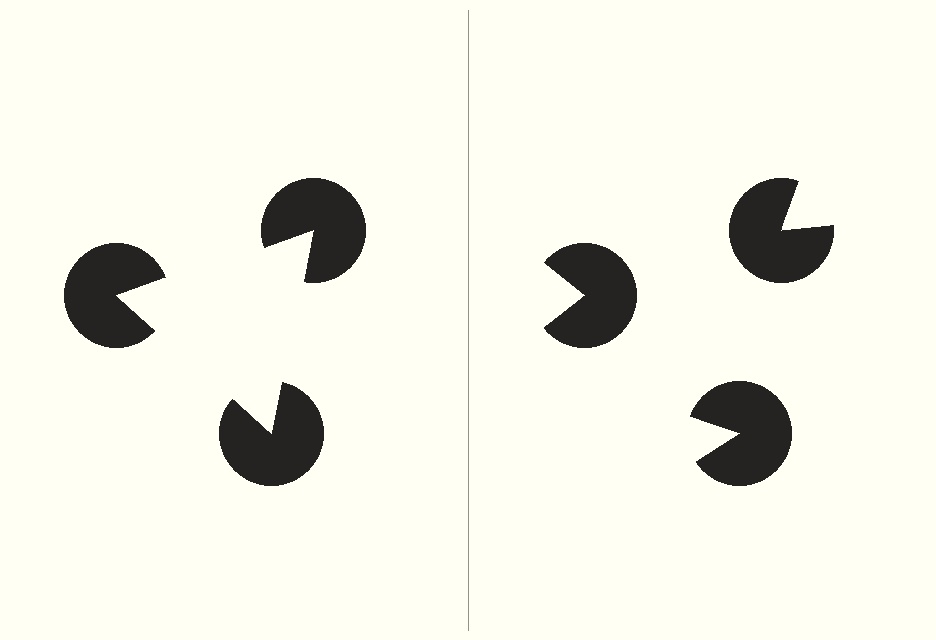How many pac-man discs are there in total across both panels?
6 — 3 on each side.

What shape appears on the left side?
An illusory triangle.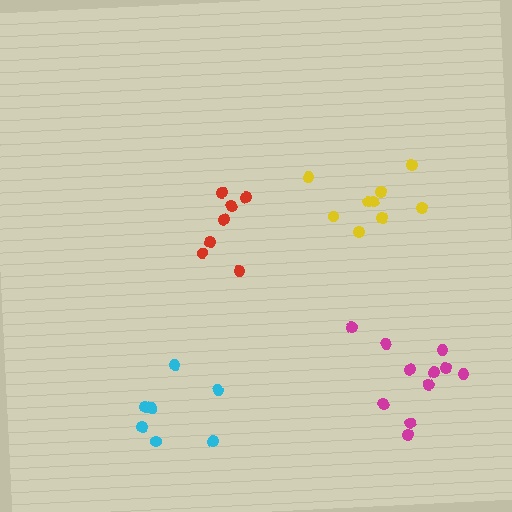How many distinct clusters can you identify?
There are 4 distinct clusters.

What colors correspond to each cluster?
The clusters are colored: yellow, red, cyan, magenta.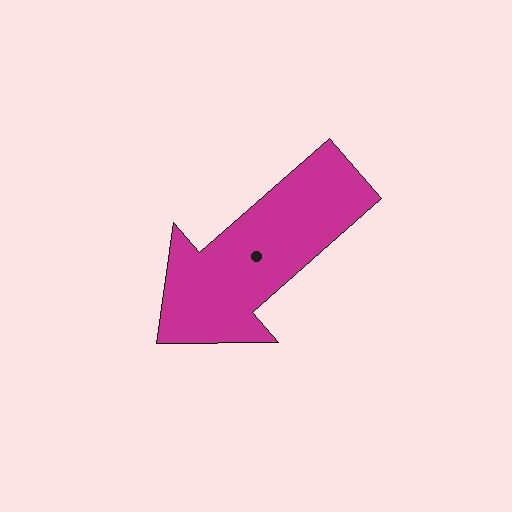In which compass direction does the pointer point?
Southwest.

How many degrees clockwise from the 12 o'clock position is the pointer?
Approximately 229 degrees.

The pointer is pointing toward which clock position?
Roughly 8 o'clock.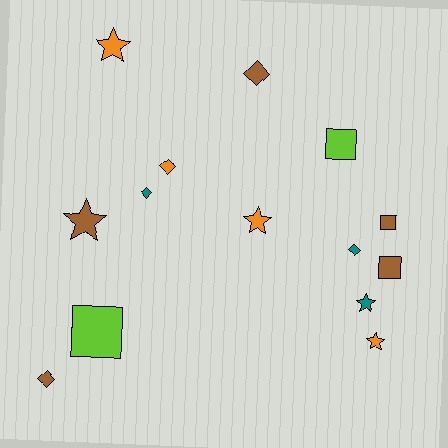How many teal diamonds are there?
There are 2 teal diamonds.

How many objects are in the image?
There are 14 objects.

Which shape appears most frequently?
Diamond, with 5 objects.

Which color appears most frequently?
Brown, with 5 objects.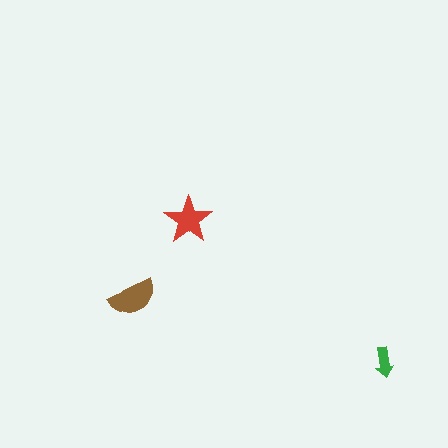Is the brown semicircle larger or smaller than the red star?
Larger.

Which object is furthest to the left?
The brown semicircle is leftmost.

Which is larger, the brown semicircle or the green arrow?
The brown semicircle.